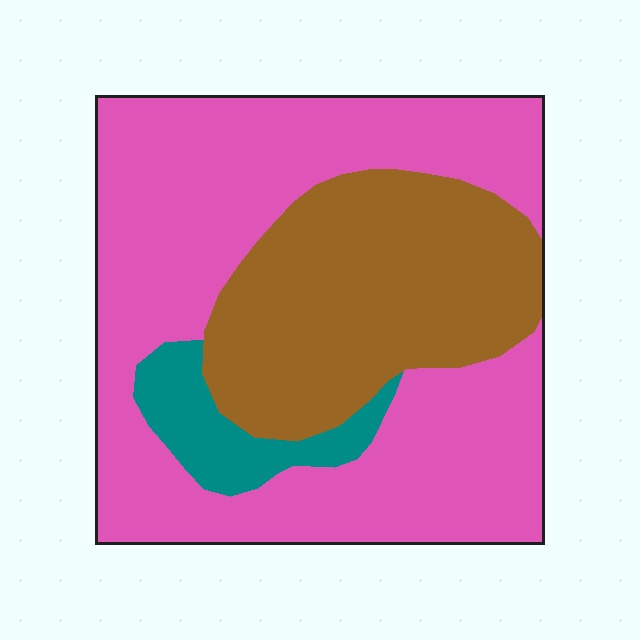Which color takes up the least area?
Teal, at roughly 10%.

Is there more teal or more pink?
Pink.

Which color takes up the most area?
Pink, at roughly 60%.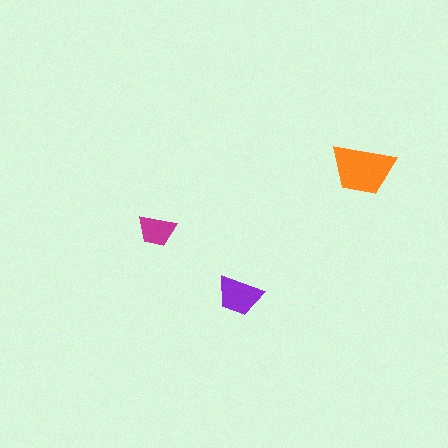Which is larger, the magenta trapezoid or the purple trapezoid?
The purple one.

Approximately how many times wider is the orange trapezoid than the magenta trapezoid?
About 1.5 times wider.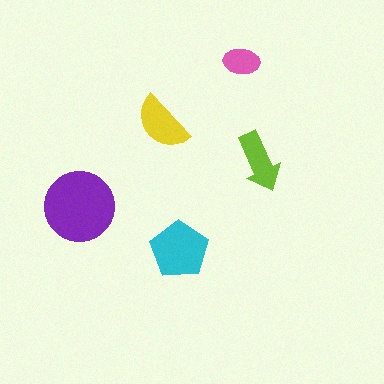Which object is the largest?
The purple circle.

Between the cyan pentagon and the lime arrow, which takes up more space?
The cyan pentagon.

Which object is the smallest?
The pink ellipse.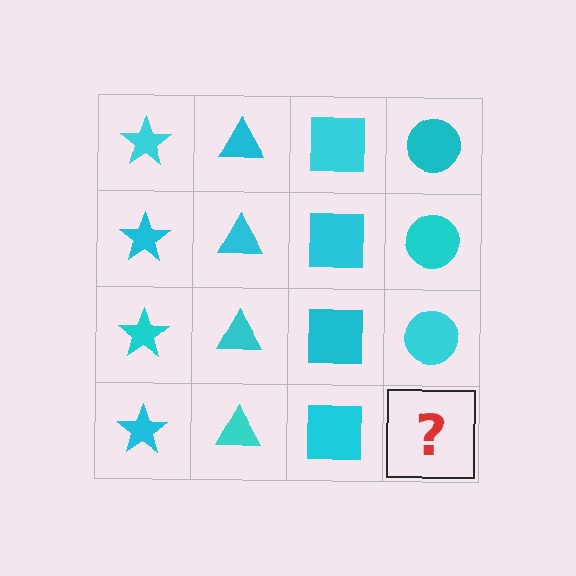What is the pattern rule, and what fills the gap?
The rule is that each column has a consistent shape. The gap should be filled with a cyan circle.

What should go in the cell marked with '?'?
The missing cell should contain a cyan circle.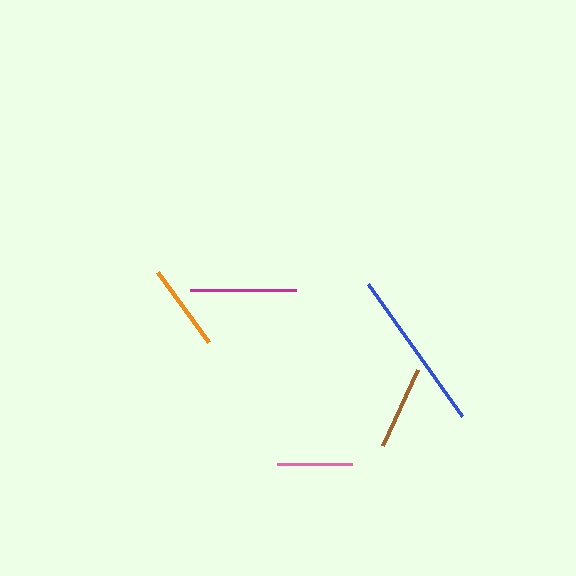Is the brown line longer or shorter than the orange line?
The orange line is longer than the brown line.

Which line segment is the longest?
The blue line is the longest at approximately 162 pixels.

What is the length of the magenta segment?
The magenta segment is approximately 107 pixels long.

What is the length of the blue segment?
The blue segment is approximately 162 pixels long.